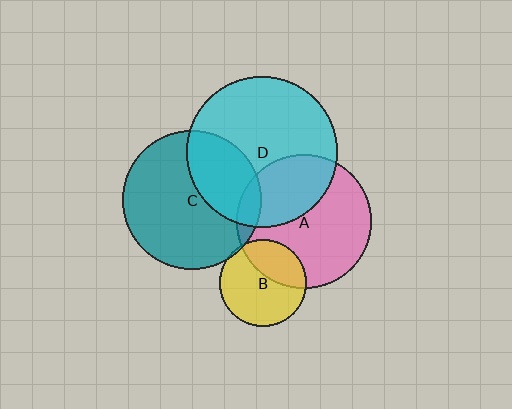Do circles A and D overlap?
Yes.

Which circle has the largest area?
Circle D (cyan).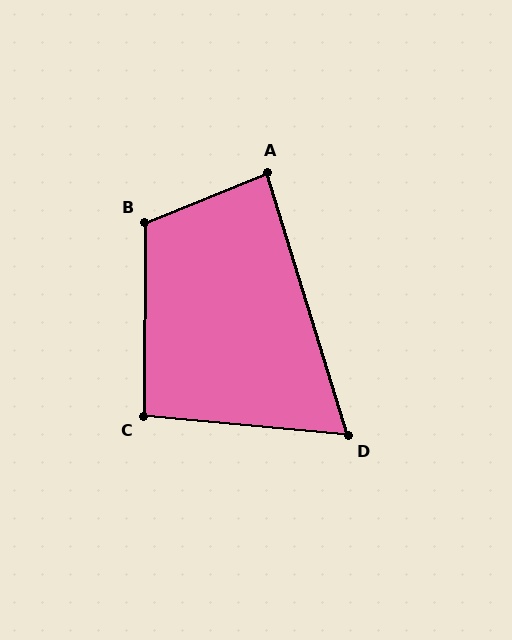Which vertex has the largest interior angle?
B, at approximately 112 degrees.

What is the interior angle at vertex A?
Approximately 85 degrees (acute).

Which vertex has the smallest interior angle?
D, at approximately 68 degrees.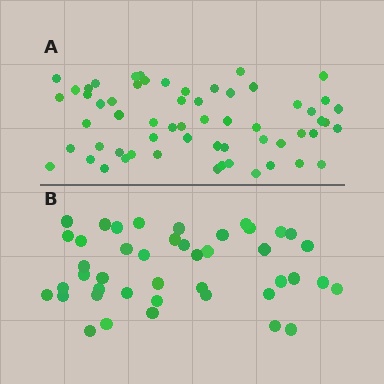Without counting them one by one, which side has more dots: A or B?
Region A (the top region) has more dots.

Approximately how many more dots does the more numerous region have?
Region A has approximately 15 more dots than region B.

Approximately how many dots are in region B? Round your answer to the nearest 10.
About 40 dots. (The exact count is 43, which rounds to 40.)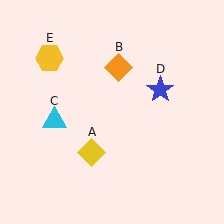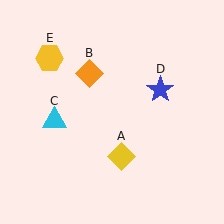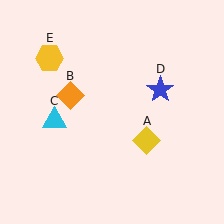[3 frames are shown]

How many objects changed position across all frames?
2 objects changed position: yellow diamond (object A), orange diamond (object B).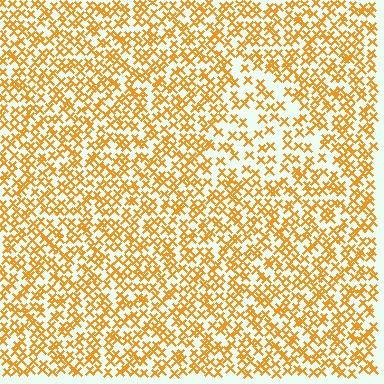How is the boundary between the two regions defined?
The boundary is defined by a change in element density (approximately 1.8x ratio). All elements are the same color, size, and shape.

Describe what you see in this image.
The image contains small orange elements arranged at two different densities. A triangle-shaped region is visible where the elements are less densely packed than the surrounding area.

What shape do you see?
I see a triangle.